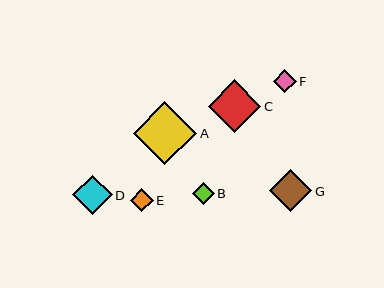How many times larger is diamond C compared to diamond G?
Diamond C is approximately 1.2 times the size of diamond G.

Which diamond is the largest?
Diamond A is the largest with a size of approximately 64 pixels.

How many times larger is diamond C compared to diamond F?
Diamond C is approximately 2.3 times the size of diamond F.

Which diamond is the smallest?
Diamond B is the smallest with a size of approximately 22 pixels.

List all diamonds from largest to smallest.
From largest to smallest: A, C, G, D, F, E, B.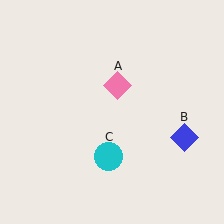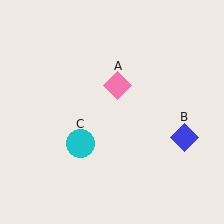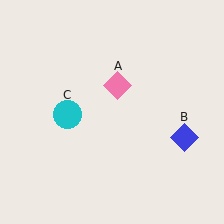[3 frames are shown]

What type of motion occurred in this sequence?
The cyan circle (object C) rotated clockwise around the center of the scene.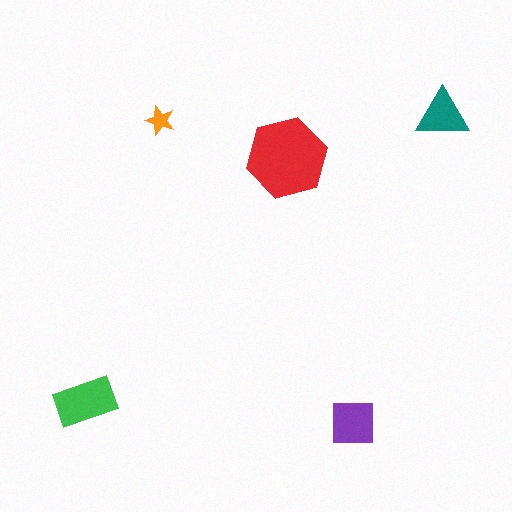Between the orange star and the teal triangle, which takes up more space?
The teal triangle.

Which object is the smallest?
The orange star.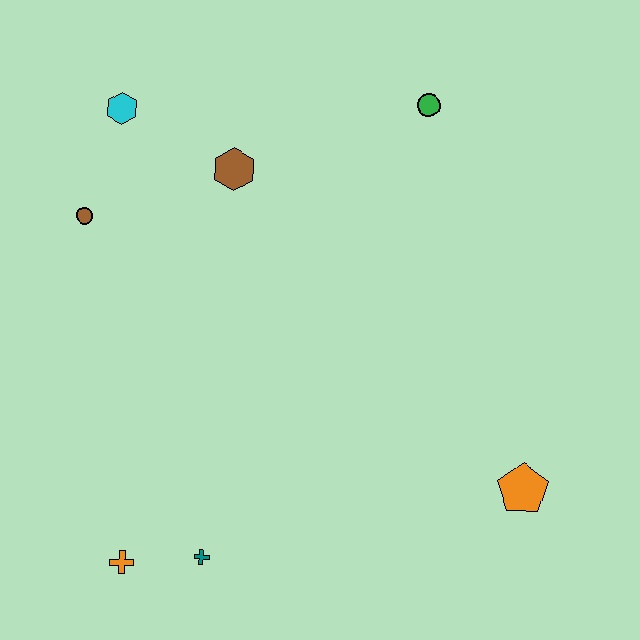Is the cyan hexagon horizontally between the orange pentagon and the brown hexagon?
No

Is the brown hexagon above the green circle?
No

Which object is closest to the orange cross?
The teal cross is closest to the orange cross.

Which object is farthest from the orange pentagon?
The cyan hexagon is farthest from the orange pentagon.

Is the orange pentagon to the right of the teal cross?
Yes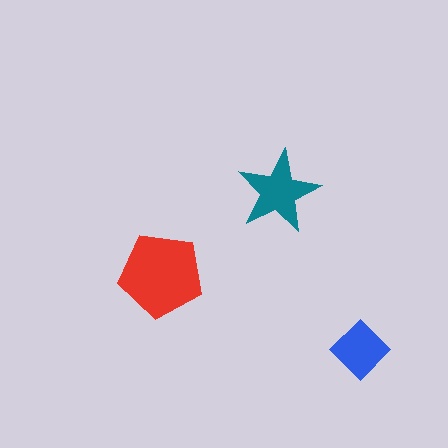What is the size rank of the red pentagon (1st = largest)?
1st.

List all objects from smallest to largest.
The blue diamond, the teal star, the red pentagon.